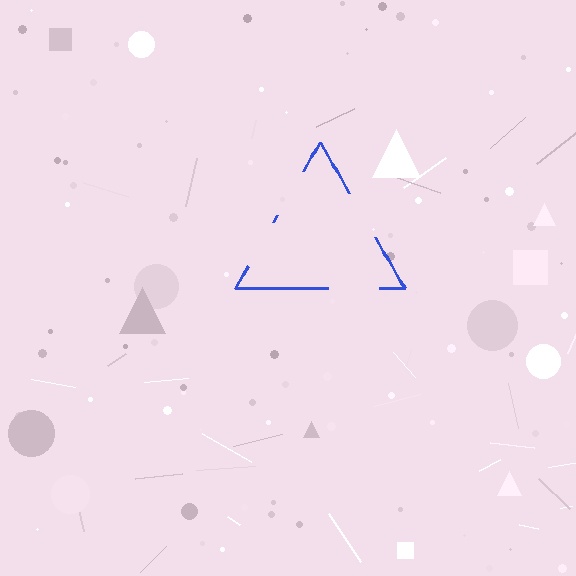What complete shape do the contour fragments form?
The contour fragments form a triangle.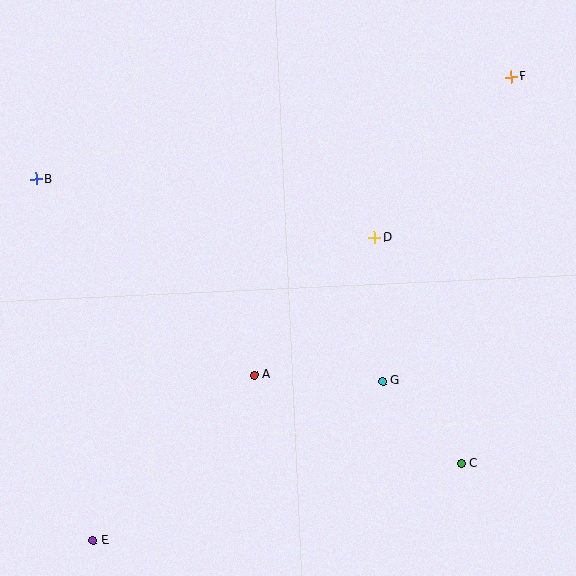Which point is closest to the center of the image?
Point A at (254, 375) is closest to the center.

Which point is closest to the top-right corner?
Point F is closest to the top-right corner.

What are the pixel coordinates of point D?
Point D is at (375, 238).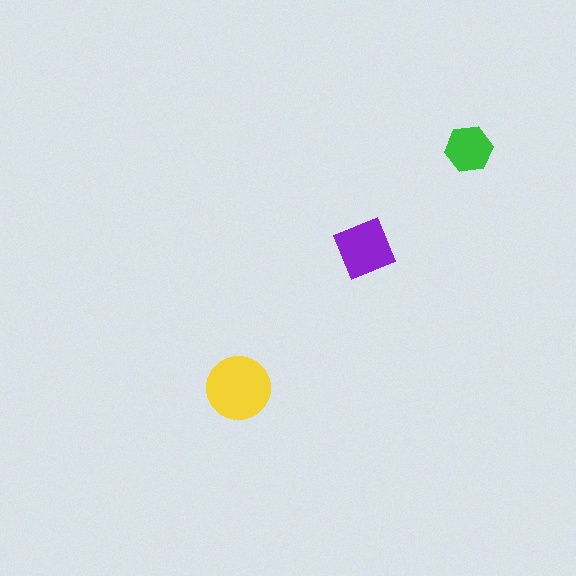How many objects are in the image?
There are 3 objects in the image.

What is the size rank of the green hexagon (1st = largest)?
3rd.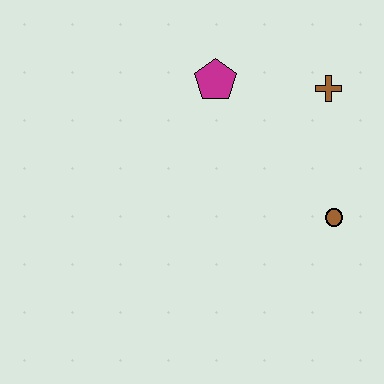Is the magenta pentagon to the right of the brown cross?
No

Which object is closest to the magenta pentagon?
The brown cross is closest to the magenta pentagon.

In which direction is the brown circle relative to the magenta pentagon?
The brown circle is below the magenta pentagon.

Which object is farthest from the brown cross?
The brown circle is farthest from the brown cross.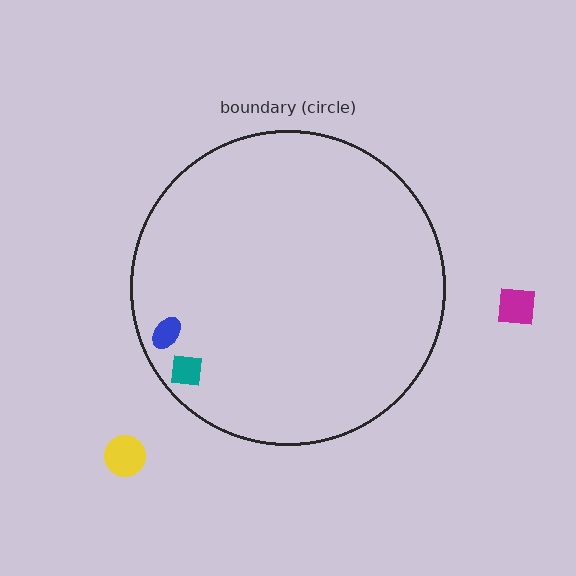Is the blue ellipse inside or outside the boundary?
Inside.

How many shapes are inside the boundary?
2 inside, 2 outside.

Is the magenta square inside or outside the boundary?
Outside.